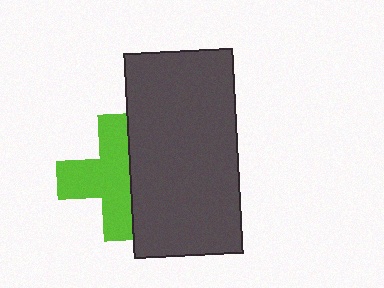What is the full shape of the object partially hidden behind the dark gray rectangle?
The partially hidden object is a lime cross.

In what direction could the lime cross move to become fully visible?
The lime cross could move left. That would shift it out from behind the dark gray rectangle entirely.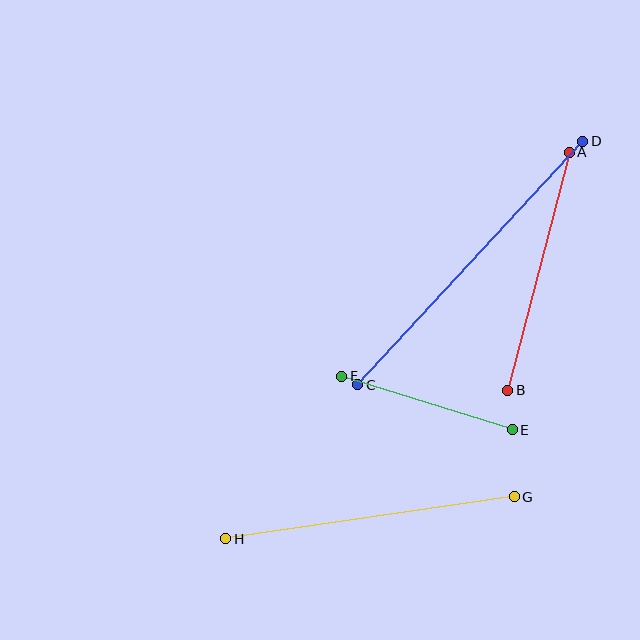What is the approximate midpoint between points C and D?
The midpoint is at approximately (470, 263) pixels.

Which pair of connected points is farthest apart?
Points C and D are farthest apart.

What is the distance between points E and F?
The distance is approximately 179 pixels.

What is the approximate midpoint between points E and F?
The midpoint is at approximately (427, 403) pixels.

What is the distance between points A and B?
The distance is approximately 246 pixels.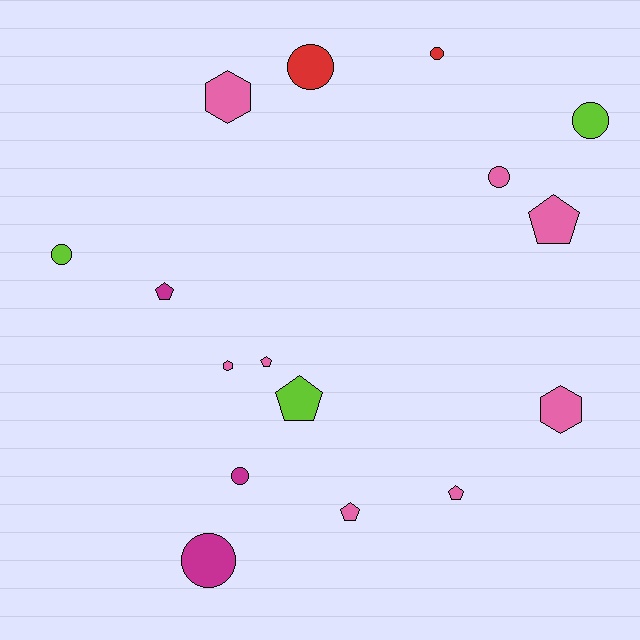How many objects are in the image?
There are 16 objects.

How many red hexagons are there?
There are no red hexagons.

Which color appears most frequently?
Pink, with 8 objects.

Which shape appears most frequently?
Circle, with 7 objects.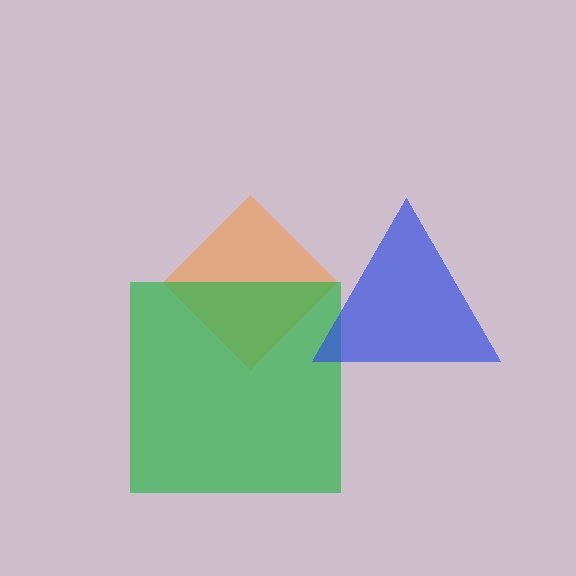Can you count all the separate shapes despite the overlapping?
Yes, there are 3 separate shapes.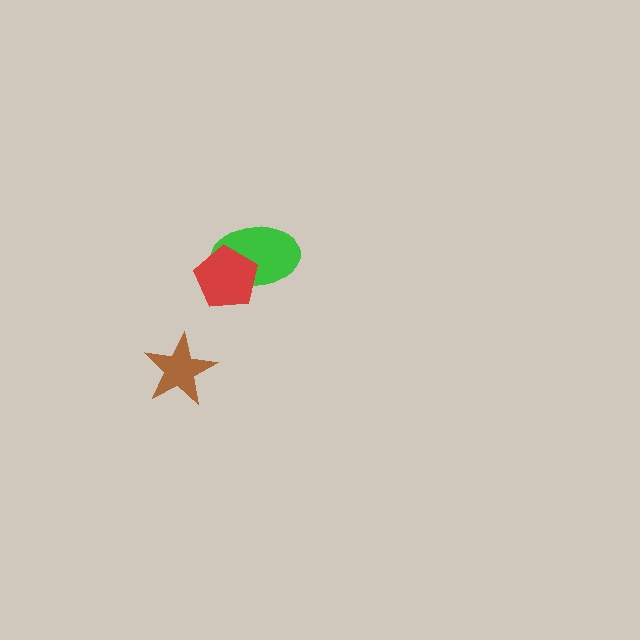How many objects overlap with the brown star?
0 objects overlap with the brown star.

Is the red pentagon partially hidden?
No, no other shape covers it.